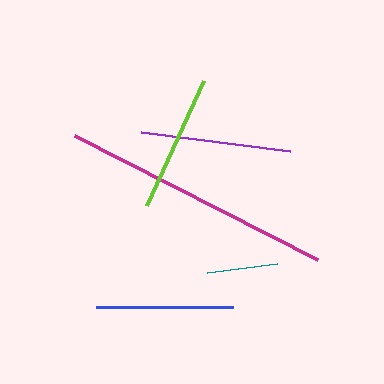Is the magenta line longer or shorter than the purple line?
The magenta line is longer than the purple line.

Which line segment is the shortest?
The teal line is the shortest at approximately 71 pixels.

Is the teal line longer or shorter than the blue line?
The blue line is longer than the teal line.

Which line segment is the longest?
The magenta line is the longest at approximately 273 pixels.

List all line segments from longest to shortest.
From longest to shortest: magenta, purple, lime, blue, teal.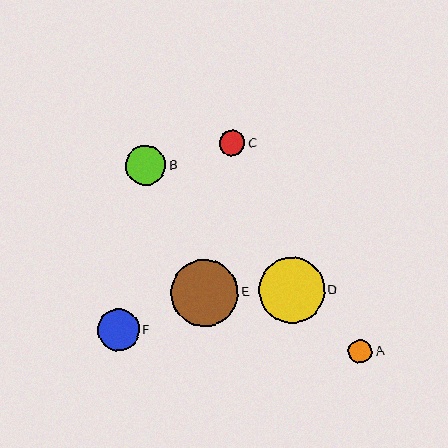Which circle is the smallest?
Circle A is the smallest with a size of approximately 24 pixels.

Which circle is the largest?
Circle E is the largest with a size of approximately 67 pixels.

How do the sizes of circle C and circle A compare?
Circle C and circle A are approximately the same size.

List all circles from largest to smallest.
From largest to smallest: E, D, F, B, C, A.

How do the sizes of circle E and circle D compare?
Circle E and circle D are approximately the same size.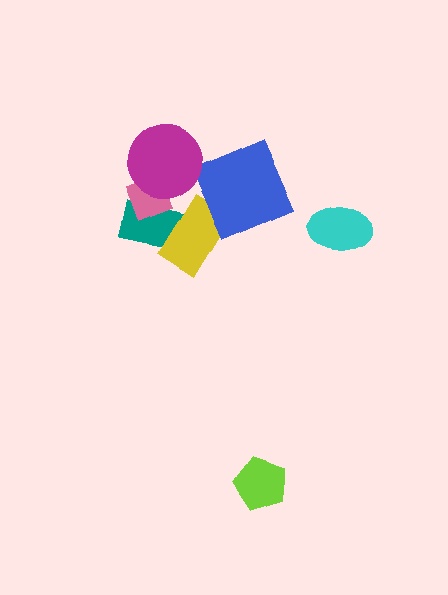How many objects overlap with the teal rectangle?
2 objects overlap with the teal rectangle.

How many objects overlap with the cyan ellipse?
0 objects overlap with the cyan ellipse.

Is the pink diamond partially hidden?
Yes, it is partially covered by another shape.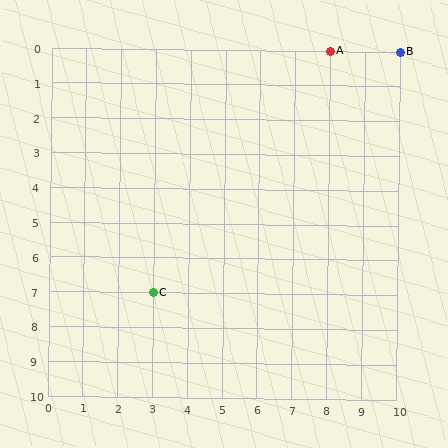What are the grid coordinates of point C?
Point C is at grid coordinates (3, 7).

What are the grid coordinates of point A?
Point A is at grid coordinates (8, 0).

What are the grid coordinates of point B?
Point B is at grid coordinates (10, 0).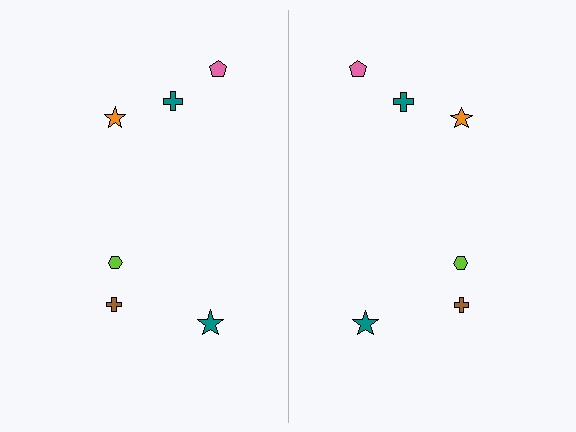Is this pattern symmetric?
Yes, this pattern has bilateral (reflection) symmetry.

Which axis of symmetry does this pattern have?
The pattern has a vertical axis of symmetry running through the center of the image.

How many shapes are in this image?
There are 12 shapes in this image.